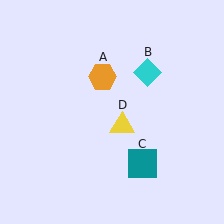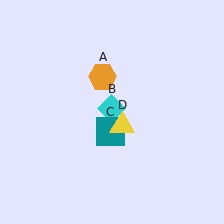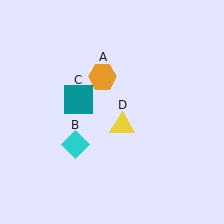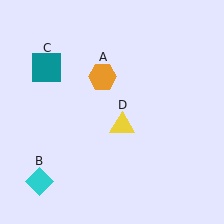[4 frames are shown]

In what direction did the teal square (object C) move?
The teal square (object C) moved up and to the left.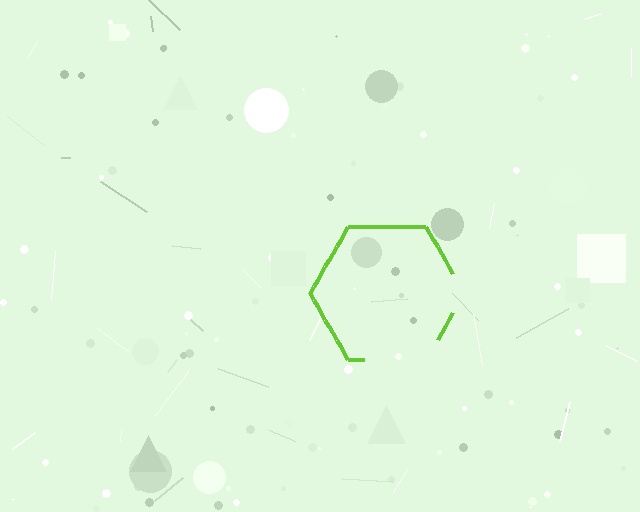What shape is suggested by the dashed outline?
The dashed outline suggests a hexagon.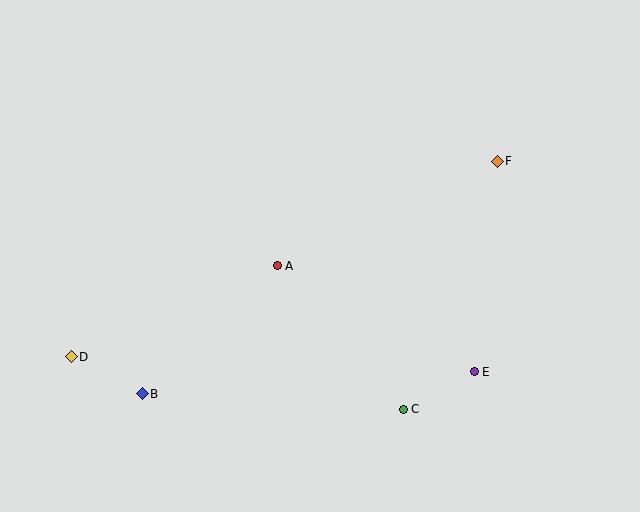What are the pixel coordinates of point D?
Point D is at (71, 357).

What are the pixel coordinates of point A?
Point A is at (277, 266).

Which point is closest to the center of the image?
Point A at (277, 266) is closest to the center.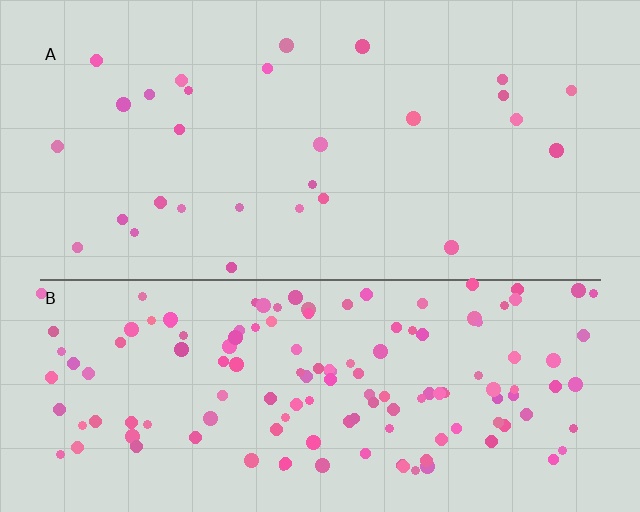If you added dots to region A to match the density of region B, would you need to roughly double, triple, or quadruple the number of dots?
Approximately quadruple.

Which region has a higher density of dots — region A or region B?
B (the bottom).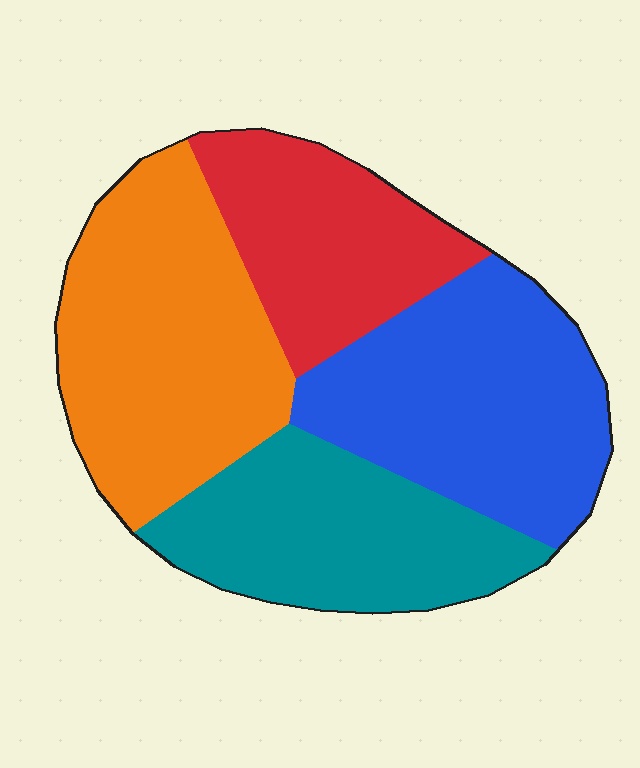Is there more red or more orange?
Orange.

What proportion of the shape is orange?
Orange takes up about one third (1/3) of the shape.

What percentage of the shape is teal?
Teal takes up about one quarter (1/4) of the shape.